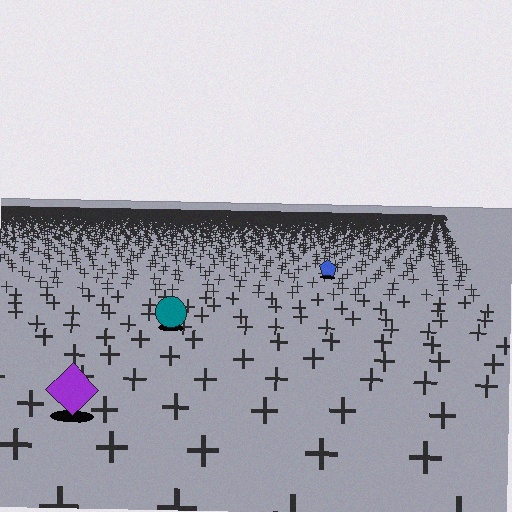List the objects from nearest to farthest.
From nearest to farthest: the purple diamond, the teal circle, the blue pentagon.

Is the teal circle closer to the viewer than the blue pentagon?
Yes. The teal circle is closer — you can tell from the texture gradient: the ground texture is coarser near it.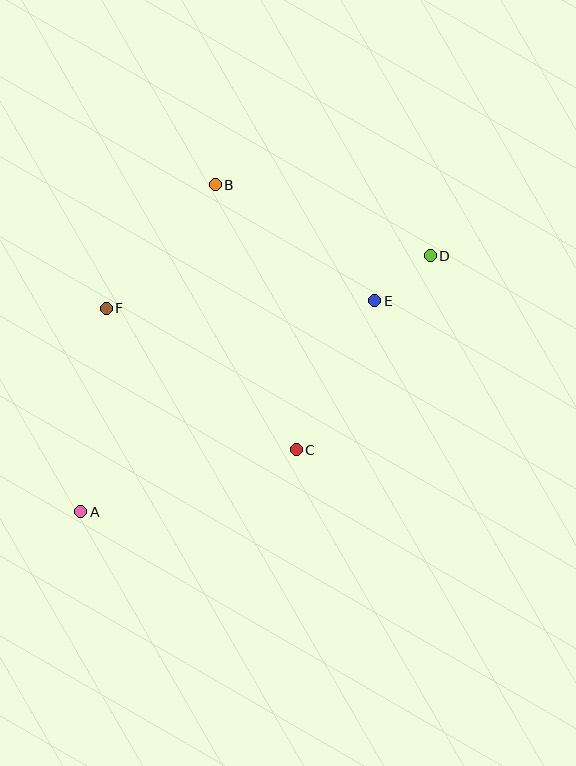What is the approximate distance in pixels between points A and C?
The distance between A and C is approximately 225 pixels.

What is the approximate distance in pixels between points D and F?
The distance between D and F is approximately 328 pixels.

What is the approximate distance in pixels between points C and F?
The distance between C and F is approximately 237 pixels.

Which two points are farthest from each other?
Points A and D are farthest from each other.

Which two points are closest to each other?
Points D and E are closest to each other.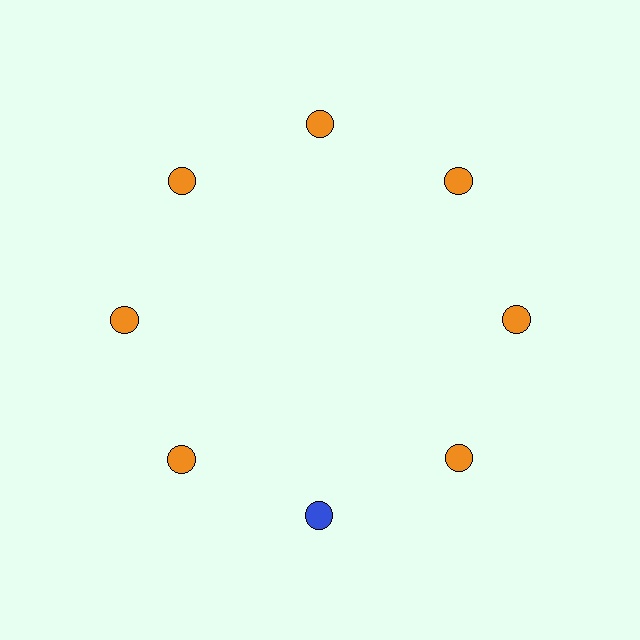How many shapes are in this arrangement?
There are 8 shapes arranged in a ring pattern.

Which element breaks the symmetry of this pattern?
The blue circle at roughly the 6 o'clock position breaks the symmetry. All other shapes are orange circles.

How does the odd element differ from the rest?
It has a different color: blue instead of orange.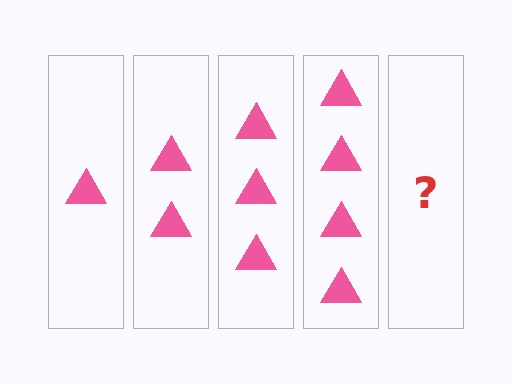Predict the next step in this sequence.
The next step is 5 triangles.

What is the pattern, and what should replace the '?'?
The pattern is that each step adds one more triangle. The '?' should be 5 triangles.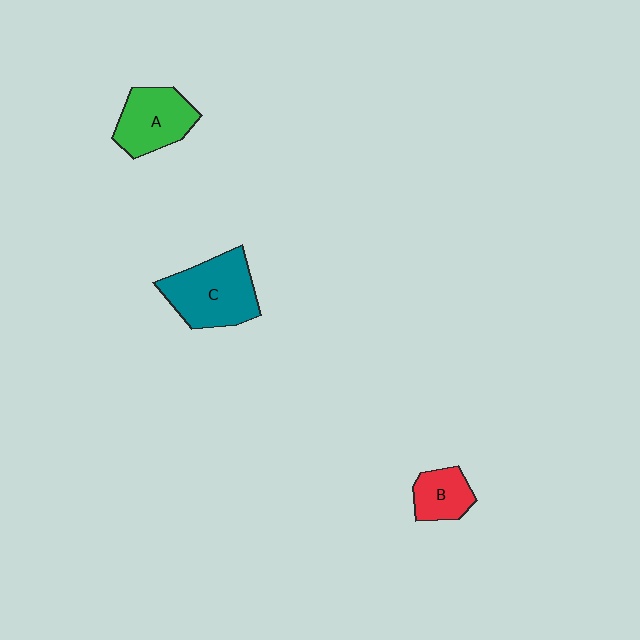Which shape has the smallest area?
Shape B (red).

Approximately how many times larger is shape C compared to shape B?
Approximately 2.0 times.